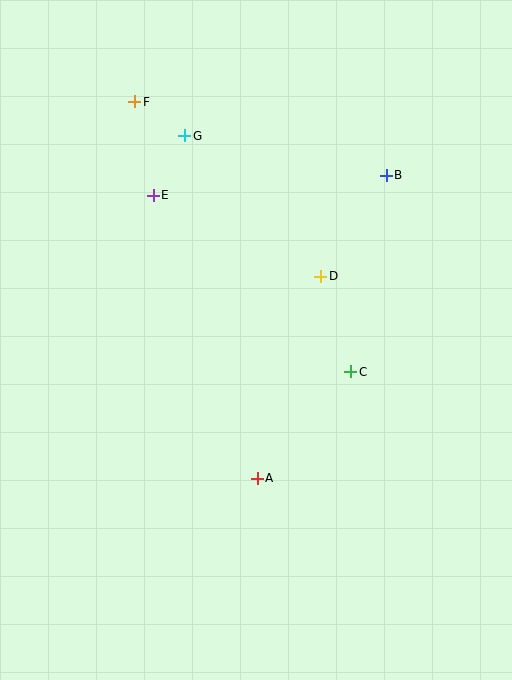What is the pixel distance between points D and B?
The distance between D and B is 121 pixels.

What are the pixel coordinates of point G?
Point G is at (185, 136).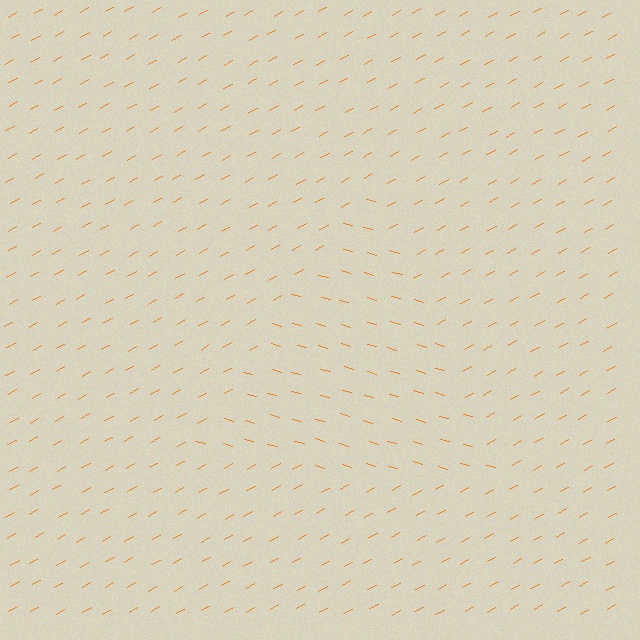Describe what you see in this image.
The image is filled with small orange line segments. A triangle region in the image has lines oriented differently from the surrounding lines, creating a visible texture boundary.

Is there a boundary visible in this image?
Yes, there is a texture boundary formed by a change in line orientation.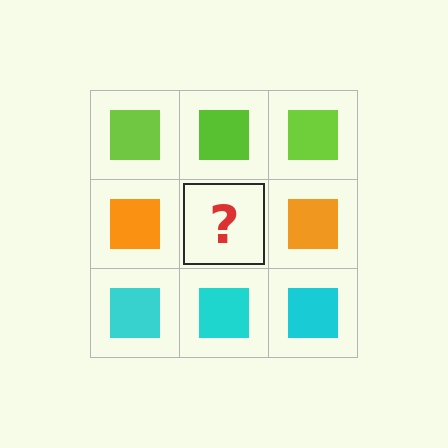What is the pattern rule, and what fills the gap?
The rule is that each row has a consistent color. The gap should be filled with an orange square.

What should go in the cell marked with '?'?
The missing cell should contain an orange square.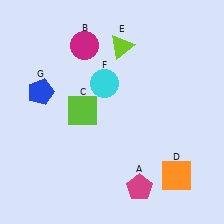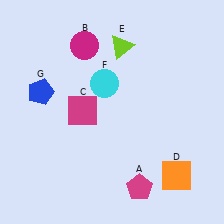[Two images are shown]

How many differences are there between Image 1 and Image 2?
There is 1 difference between the two images.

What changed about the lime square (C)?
In Image 1, C is lime. In Image 2, it changed to magenta.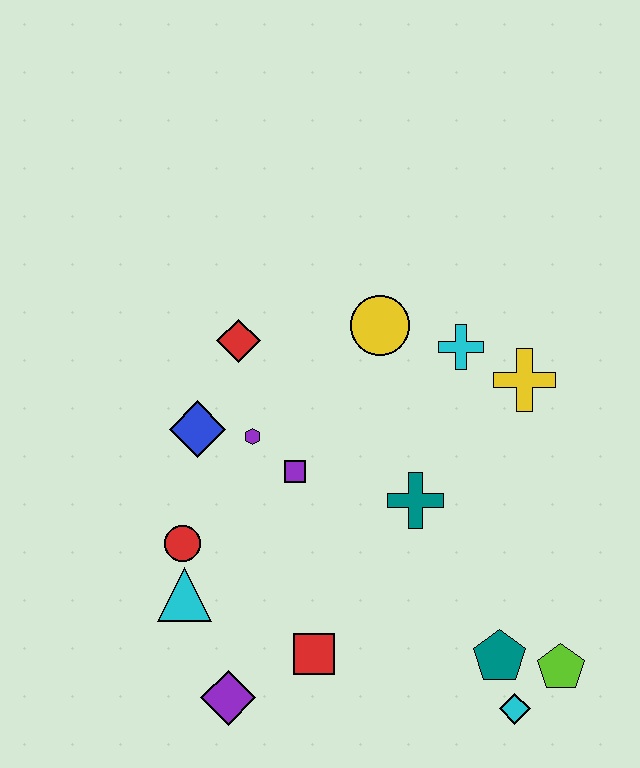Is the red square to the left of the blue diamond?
No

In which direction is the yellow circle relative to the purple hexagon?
The yellow circle is to the right of the purple hexagon.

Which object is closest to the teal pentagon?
The cyan diamond is closest to the teal pentagon.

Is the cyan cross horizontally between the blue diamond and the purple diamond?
No